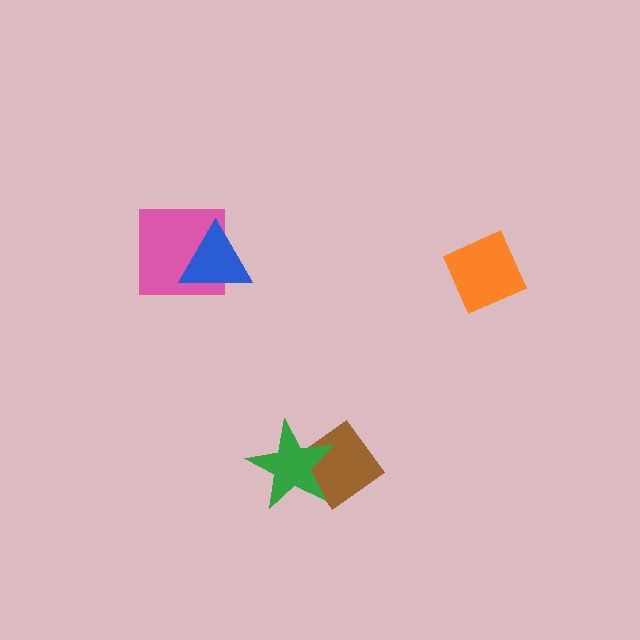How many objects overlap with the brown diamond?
1 object overlaps with the brown diamond.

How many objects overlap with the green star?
1 object overlaps with the green star.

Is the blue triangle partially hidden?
No, no other shape covers it.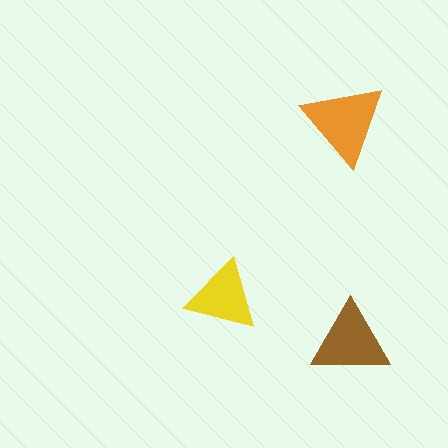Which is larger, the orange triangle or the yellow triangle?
The orange one.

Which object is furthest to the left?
The yellow triangle is leftmost.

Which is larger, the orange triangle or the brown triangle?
The orange one.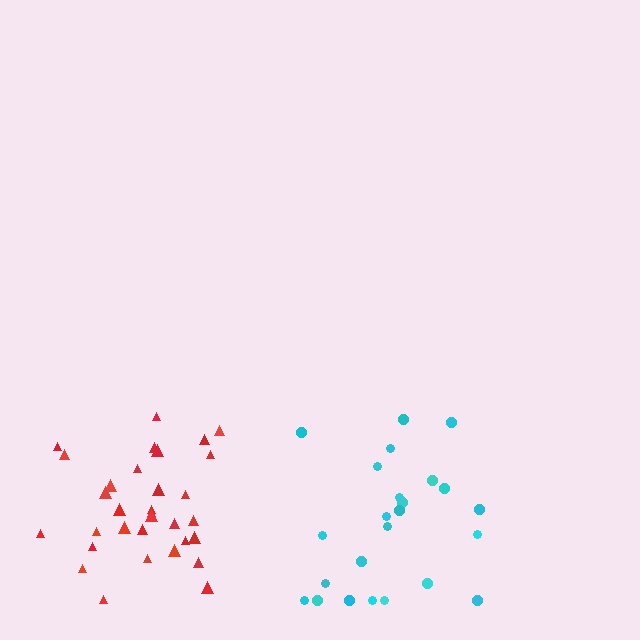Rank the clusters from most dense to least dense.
red, cyan.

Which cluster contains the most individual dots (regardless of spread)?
Red (32).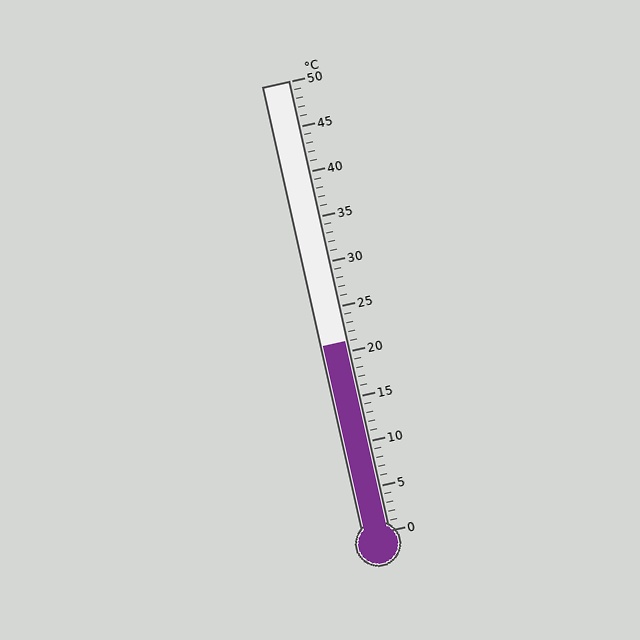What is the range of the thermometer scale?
The thermometer scale ranges from 0°C to 50°C.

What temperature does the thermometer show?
The thermometer shows approximately 21°C.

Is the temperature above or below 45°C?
The temperature is below 45°C.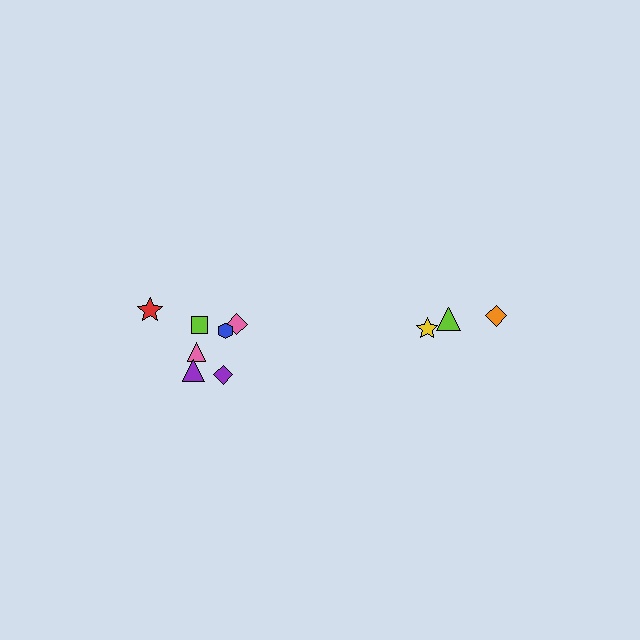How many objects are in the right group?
There are 3 objects.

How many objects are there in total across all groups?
There are 10 objects.